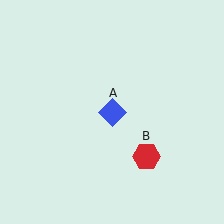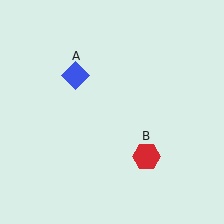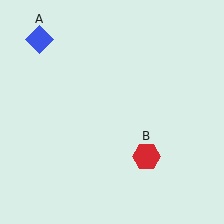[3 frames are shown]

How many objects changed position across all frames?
1 object changed position: blue diamond (object A).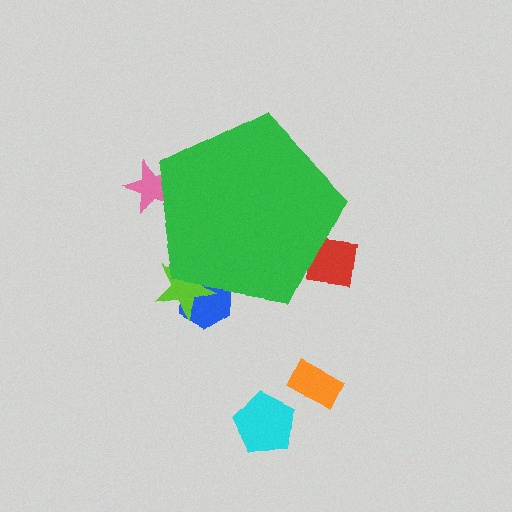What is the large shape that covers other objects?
A green pentagon.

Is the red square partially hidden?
Yes, the red square is partially hidden behind the green pentagon.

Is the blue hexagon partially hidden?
Yes, the blue hexagon is partially hidden behind the green pentagon.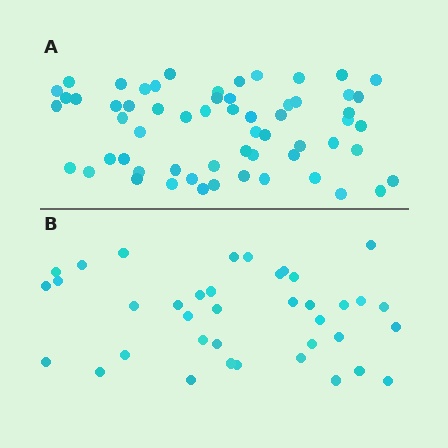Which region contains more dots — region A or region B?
Region A (the top region) has more dots.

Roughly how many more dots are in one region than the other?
Region A has approximately 20 more dots than region B.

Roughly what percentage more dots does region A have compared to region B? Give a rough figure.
About 60% more.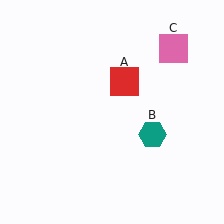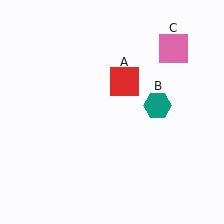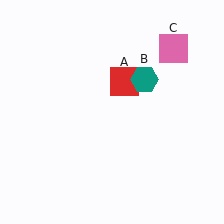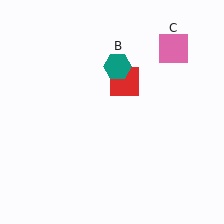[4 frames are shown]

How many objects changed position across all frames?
1 object changed position: teal hexagon (object B).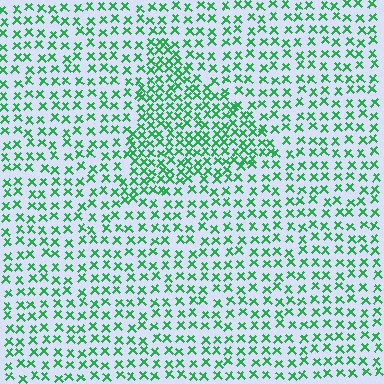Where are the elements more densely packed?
The elements are more densely packed inside the triangle boundary.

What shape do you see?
I see a triangle.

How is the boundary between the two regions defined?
The boundary is defined by a change in element density (approximately 1.8x ratio). All elements are the same color, size, and shape.